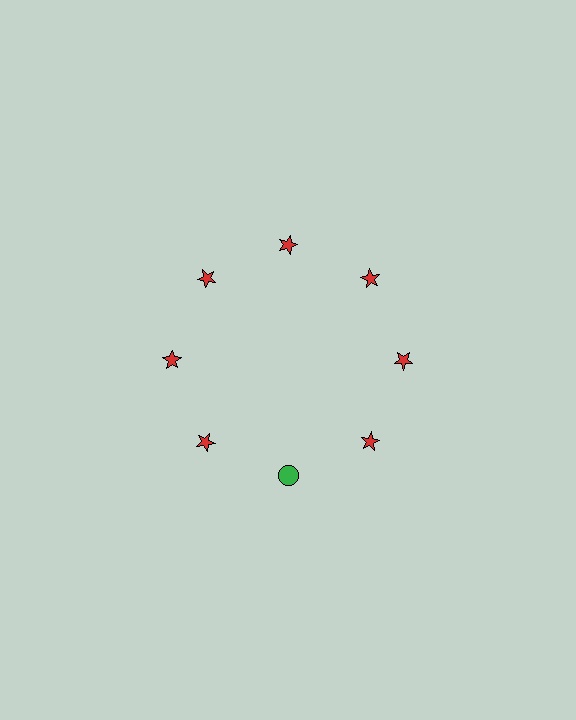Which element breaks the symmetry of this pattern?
The green circle at roughly the 6 o'clock position breaks the symmetry. All other shapes are red stars.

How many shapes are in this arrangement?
There are 8 shapes arranged in a ring pattern.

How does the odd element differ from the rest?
It differs in both color (green instead of red) and shape (circle instead of star).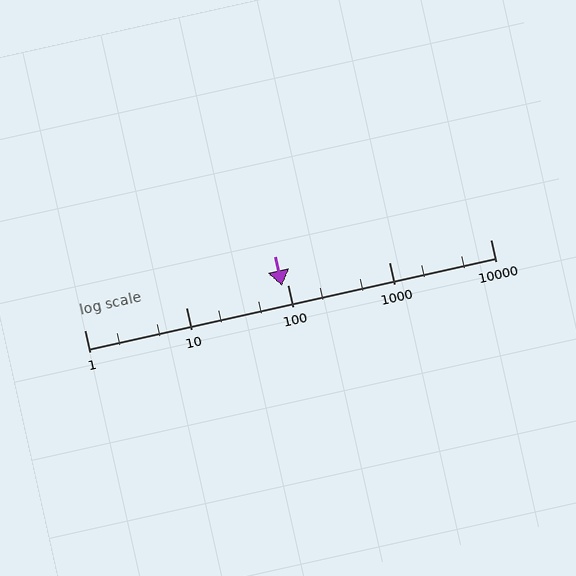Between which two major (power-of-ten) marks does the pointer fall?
The pointer is between 10 and 100.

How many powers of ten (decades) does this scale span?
The scale spans 4 decades, from 1 to 10000.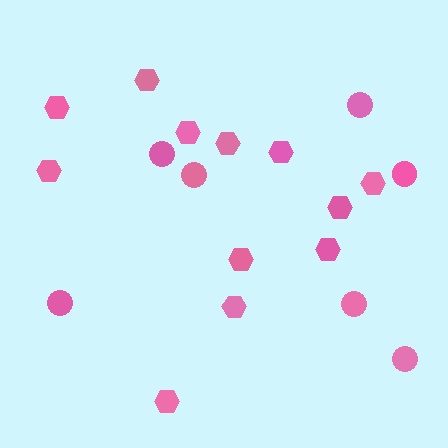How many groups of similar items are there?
There are 2 groups: one group of hexagons (12) and one group of circles (7).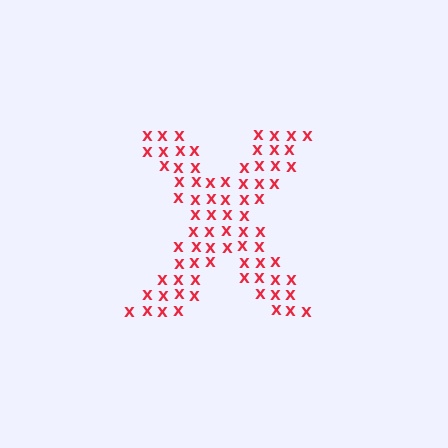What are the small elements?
The small elements are letter X's.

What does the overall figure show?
The overall figure shows the letter X.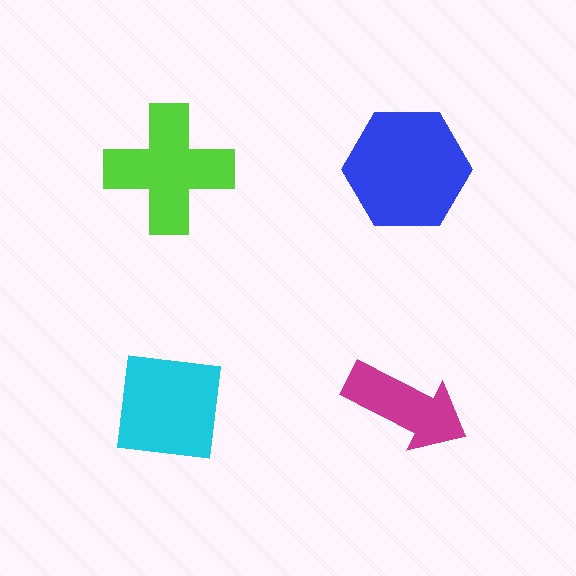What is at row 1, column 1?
A lime cross.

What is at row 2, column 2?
A magenta arrow.